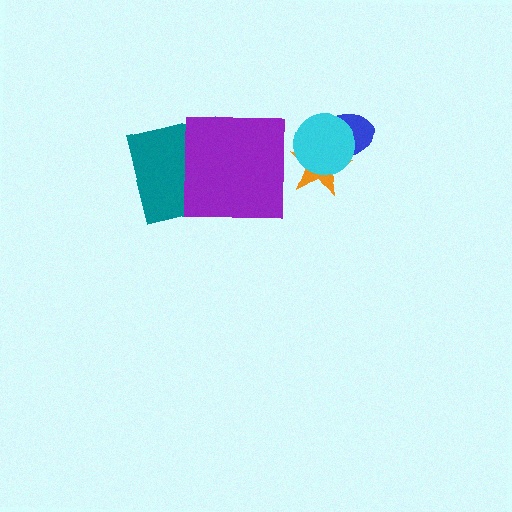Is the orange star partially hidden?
Yes, it is partially covered by another shape.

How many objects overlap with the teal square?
1 object overlaps with the teal square.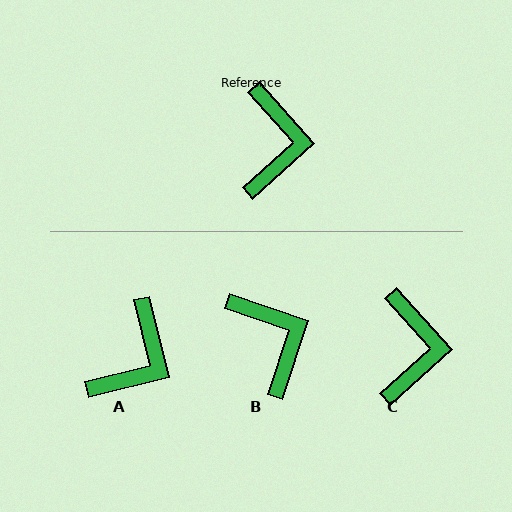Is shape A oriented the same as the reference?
No, it is off by about 28 degrees.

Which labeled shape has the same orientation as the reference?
C.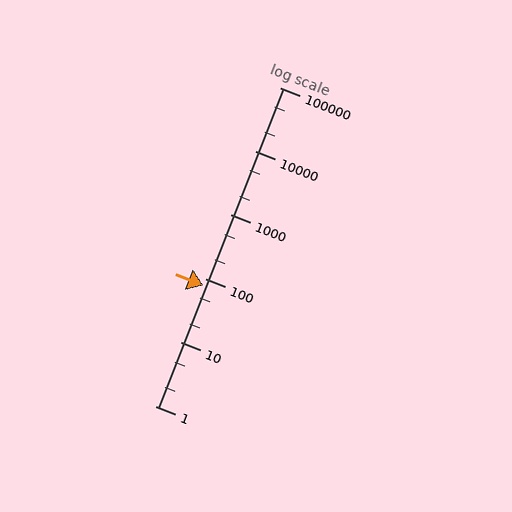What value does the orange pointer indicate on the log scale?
The pointer indicates approximately 77.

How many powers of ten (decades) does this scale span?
The scale spans 5 decades, from 1 to 100000.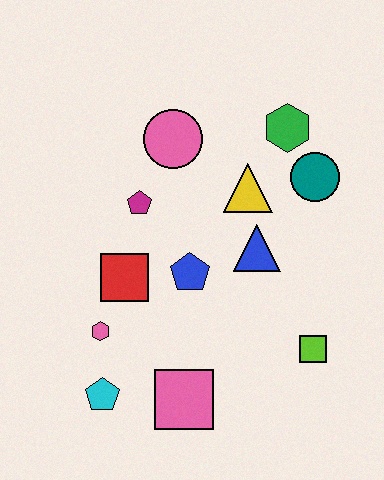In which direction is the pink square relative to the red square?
The pink square is below the red square.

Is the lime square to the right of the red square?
Yes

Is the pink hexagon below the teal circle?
Yes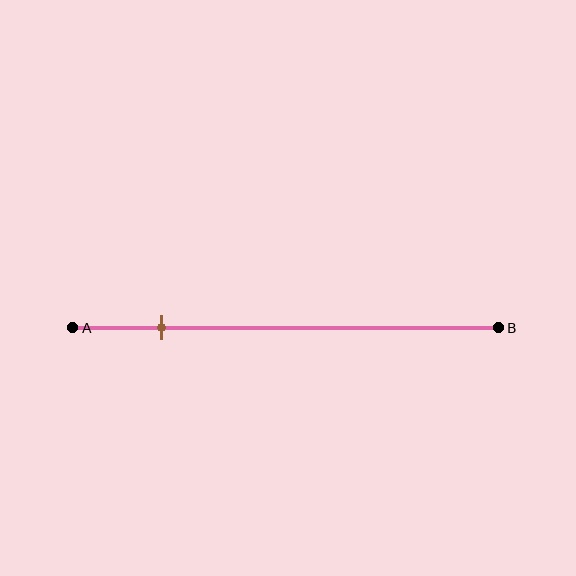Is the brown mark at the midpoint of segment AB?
No, the mark is at about 20% from A, not at the 50% midpoint.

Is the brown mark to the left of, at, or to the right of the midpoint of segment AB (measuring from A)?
The brown mark is to the left of the midpoint of segment AB.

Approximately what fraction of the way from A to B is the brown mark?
The brown mark is approximately 20% of the way from A to B.